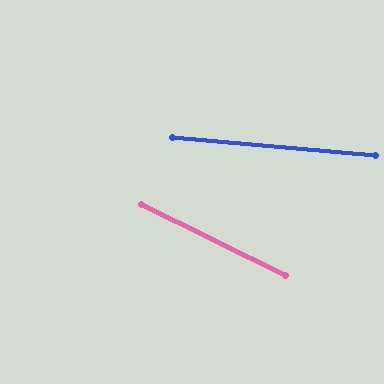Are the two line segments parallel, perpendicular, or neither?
Neither parallel nor perpendicular — they differ by about 21°.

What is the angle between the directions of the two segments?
Approximately 21 degrees.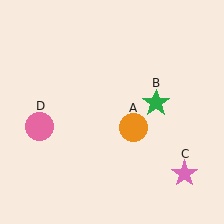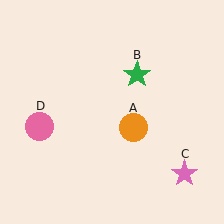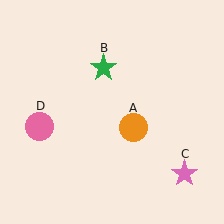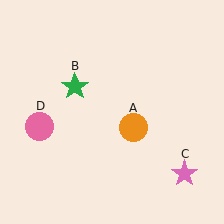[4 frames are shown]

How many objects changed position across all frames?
1 object changed position: green star (object B).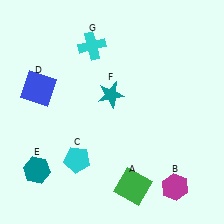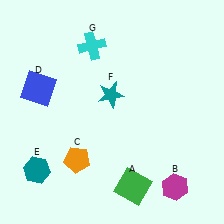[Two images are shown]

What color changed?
The pentagon (C) changed from cyan in Image 1 to orange in Image 2.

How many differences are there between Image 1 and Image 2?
There is 1 difference between the two images.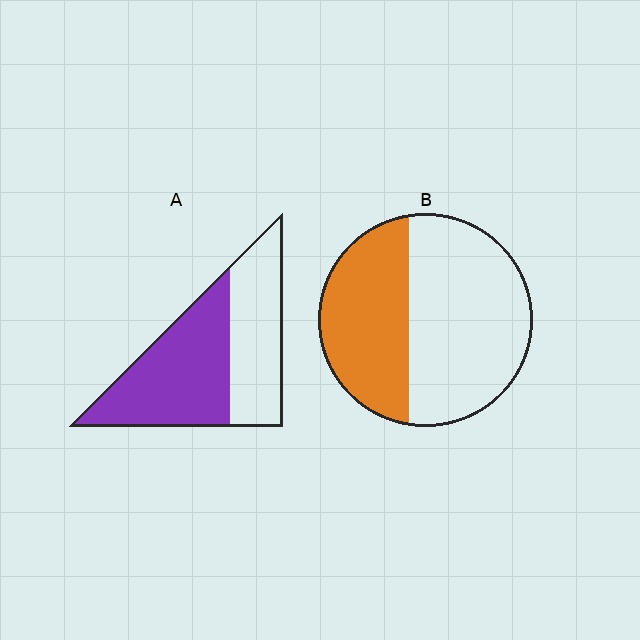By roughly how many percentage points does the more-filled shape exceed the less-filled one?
By roughly 15 percentage points (A over B).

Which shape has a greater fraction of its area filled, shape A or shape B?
Shape A.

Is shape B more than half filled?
No.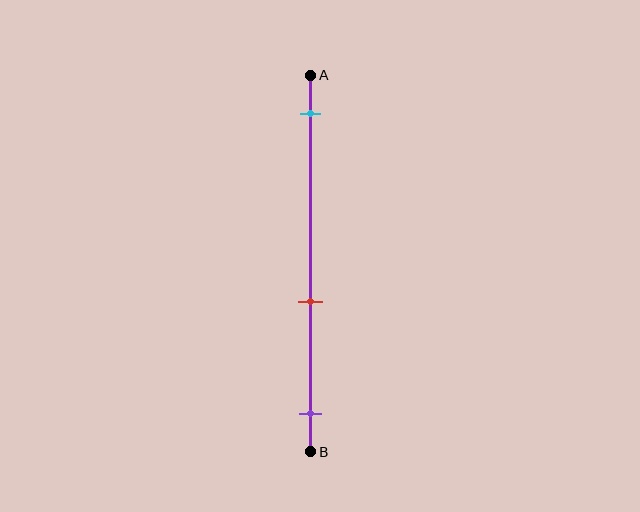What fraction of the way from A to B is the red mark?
The red mark is approximately 60% (0.6) of the way from A to B.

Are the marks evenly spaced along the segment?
No, the marks are not evenly spaced.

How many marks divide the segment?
There are 3 marks dividing the segment.